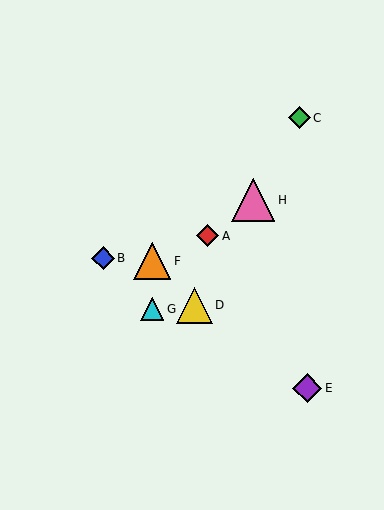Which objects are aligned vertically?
Objects F, G are aligned vertically.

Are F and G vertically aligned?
Yes, both are at x≈152.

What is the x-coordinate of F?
Object F is at x≈152.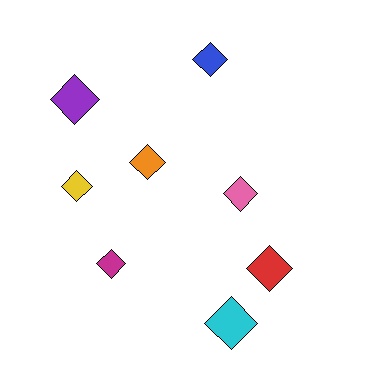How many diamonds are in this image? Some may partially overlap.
There are 8 diamonds.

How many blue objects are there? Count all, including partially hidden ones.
There is 1 blue object.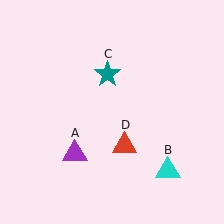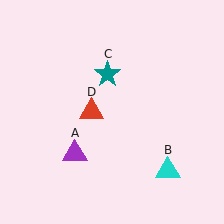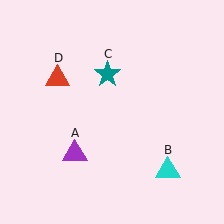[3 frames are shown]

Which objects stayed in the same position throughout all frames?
Purple triangle (object A) and cyan triangle (object B) and teal star (object C) remained stationary.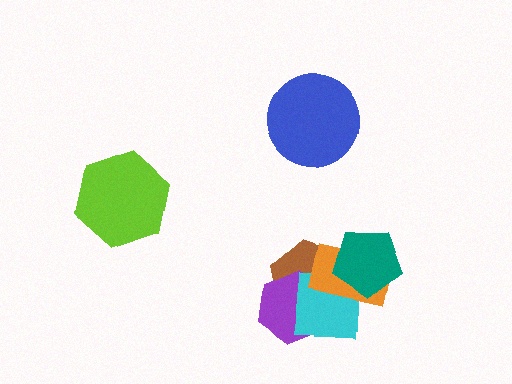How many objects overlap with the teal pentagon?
3 objects overlap with the teal pentagon.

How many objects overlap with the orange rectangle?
4 objects overlap with the orange rectangle.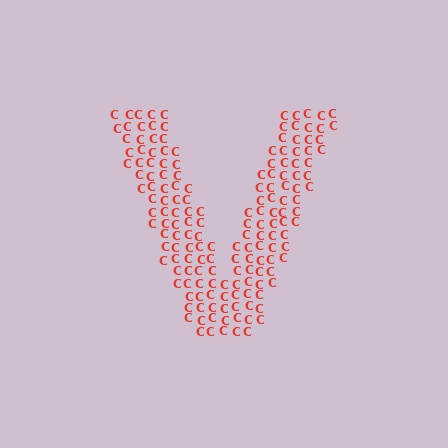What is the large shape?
The large shape is the letter V.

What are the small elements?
The small elements are letter C's.